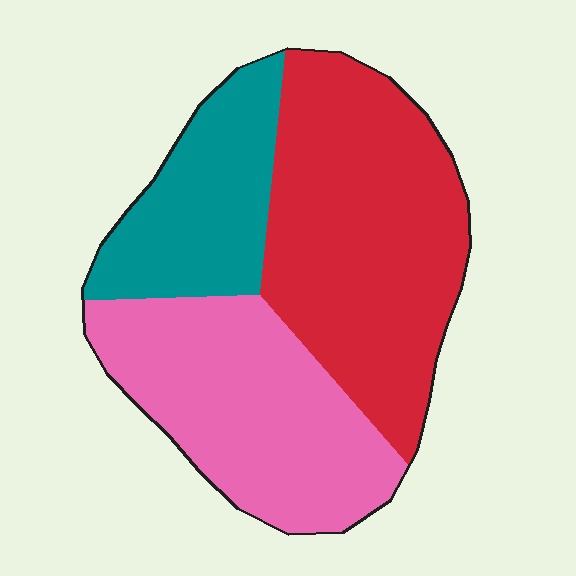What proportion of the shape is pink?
Pink covers 35% of the shape.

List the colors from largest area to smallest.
From largest to smallest: red, pink, teal.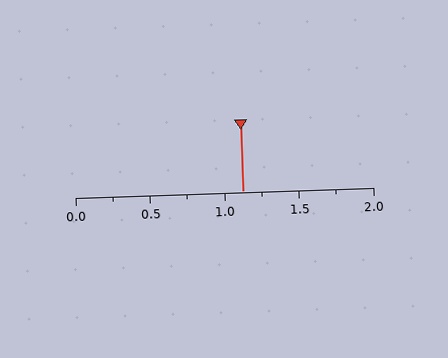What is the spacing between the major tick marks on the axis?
The major ticks are spaced 0.5 apart.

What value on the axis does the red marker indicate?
The marker indicates approximately 1.12.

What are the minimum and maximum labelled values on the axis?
The axis runs from 0.0 to 2.0.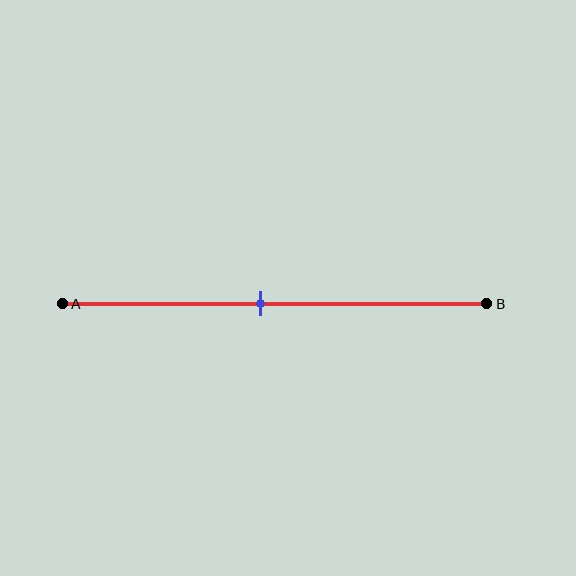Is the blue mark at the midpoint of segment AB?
No, the mark is at about 45% from A, not at the 50% midpoint.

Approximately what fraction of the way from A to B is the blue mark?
The blue mark is approximately 45% of the way from A to B.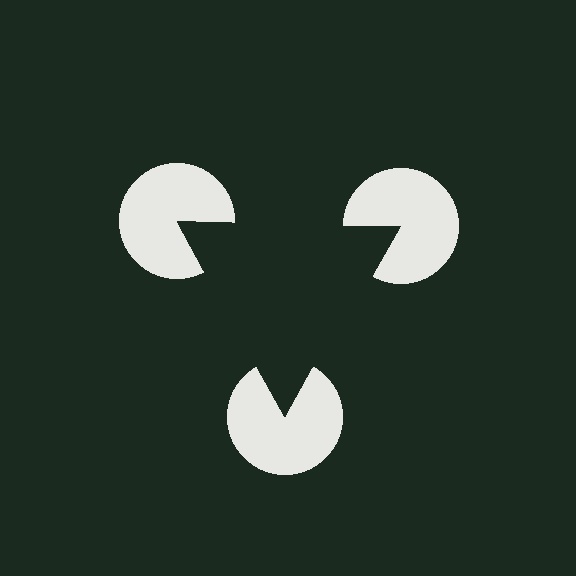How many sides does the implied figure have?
3 sides.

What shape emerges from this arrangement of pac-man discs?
An illusory triangle — its edges are inferred from the aligned wedge cuts in the pac-man discs, not physically drawn.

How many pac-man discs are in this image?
There are 3 — one at each vertex of the illusory triangle.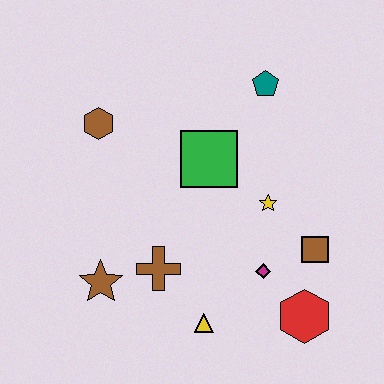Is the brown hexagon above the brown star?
Yes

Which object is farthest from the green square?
The red hexagon is farthest from the green square.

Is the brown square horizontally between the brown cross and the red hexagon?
No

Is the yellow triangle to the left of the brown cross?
No